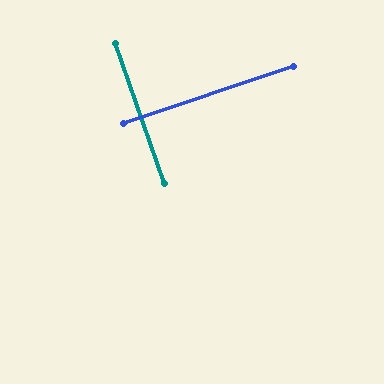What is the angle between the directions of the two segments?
Approximately 90 degrees.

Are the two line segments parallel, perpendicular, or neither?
Perpendicular — they meet at approximately 90°.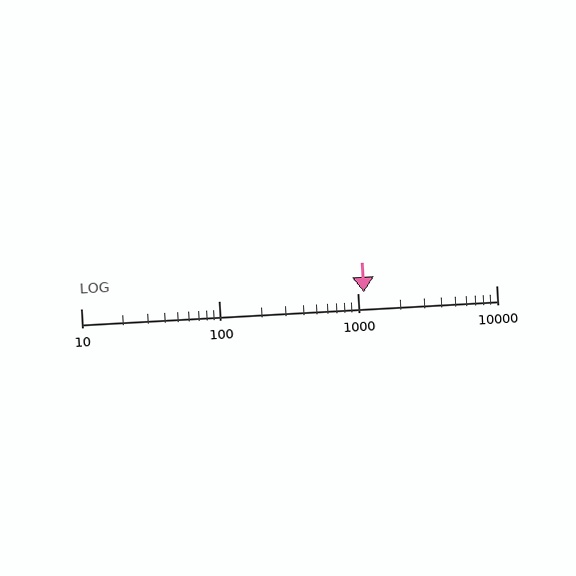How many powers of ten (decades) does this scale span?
The scale spans 3 decades, from 10 to 10000.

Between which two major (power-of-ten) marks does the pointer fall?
The pointer is between 1000 and 10000.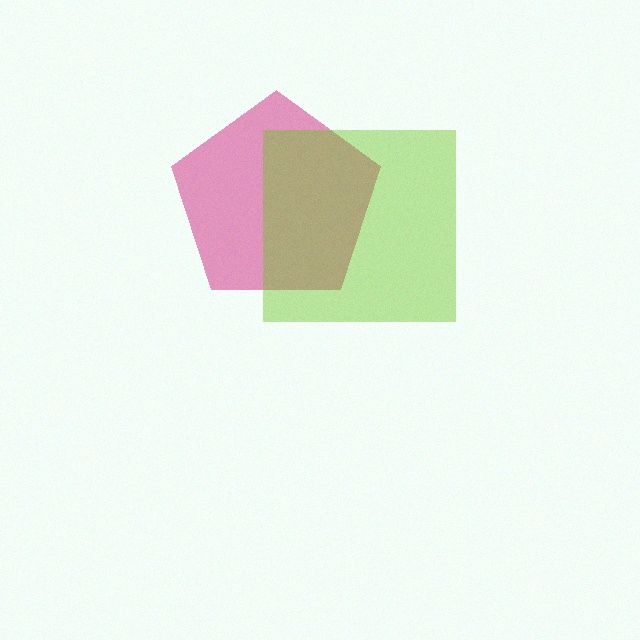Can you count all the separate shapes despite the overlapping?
Yes, there are 2 separate shapes.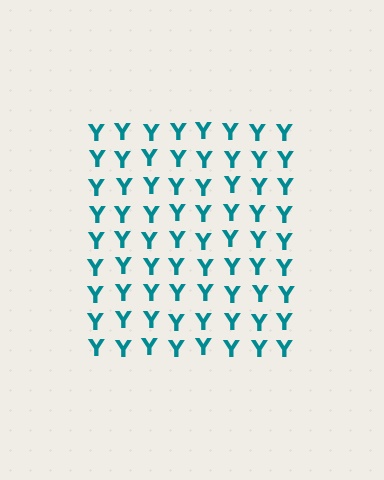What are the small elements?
The small elements are letter Y's.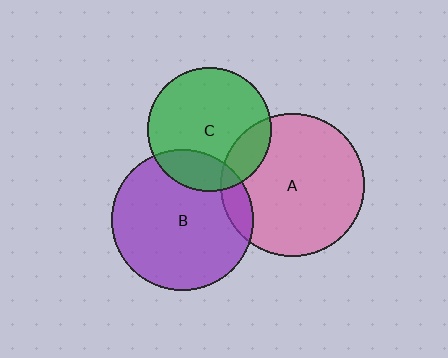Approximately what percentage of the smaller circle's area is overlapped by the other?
Approximately 15%.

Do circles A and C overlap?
Yes.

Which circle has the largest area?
Circle A (pink).